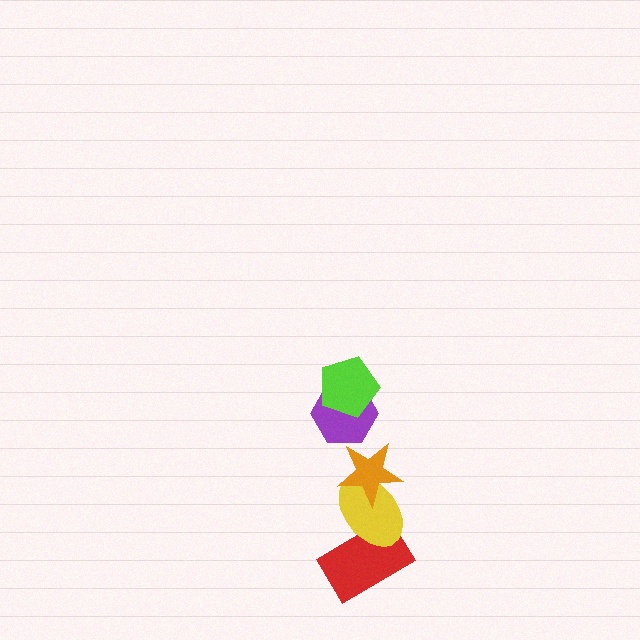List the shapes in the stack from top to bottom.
From top to bottom: the lime pentagon, the purple hexagon, the orange star, the yellow ellipse, the red rectangle.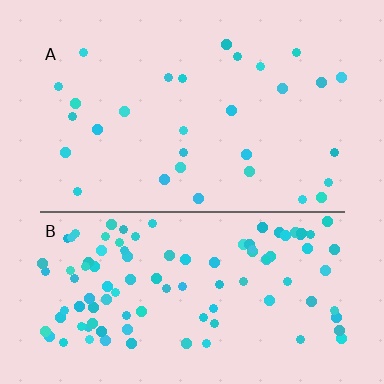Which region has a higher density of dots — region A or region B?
B (the bottom).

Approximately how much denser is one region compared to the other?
Approximately 3.6× — region B over region A.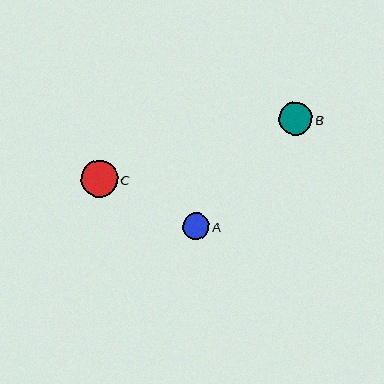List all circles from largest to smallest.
From largest to smallest: C, B, A.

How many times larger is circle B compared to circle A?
Circle B is approximately 1.2 times the size of circle A.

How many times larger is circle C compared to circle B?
Circle C is approximately 1.1 times the size of circle B.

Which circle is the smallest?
Circle A is the smallest with a size of approximately 27 pixels.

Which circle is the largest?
Circle C is the largest with a size of approximately 37 pixels.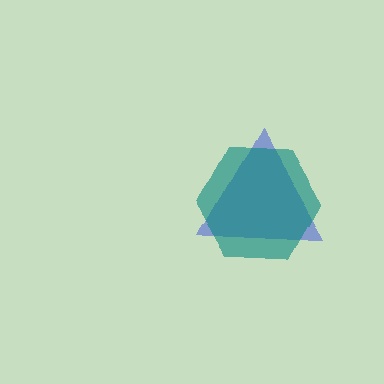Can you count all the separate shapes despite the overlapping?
Yes, there are 2 separate shapes.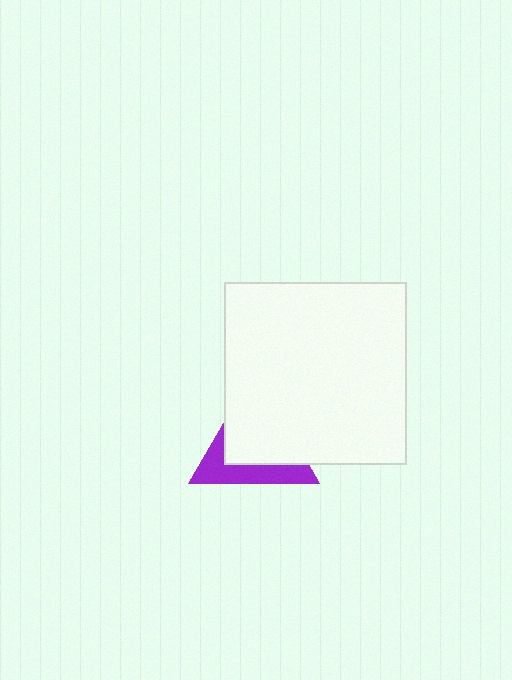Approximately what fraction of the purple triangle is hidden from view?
Roughly 64% of the purple triangle is hidden behind the white square.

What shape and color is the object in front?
The object in front is a white square.